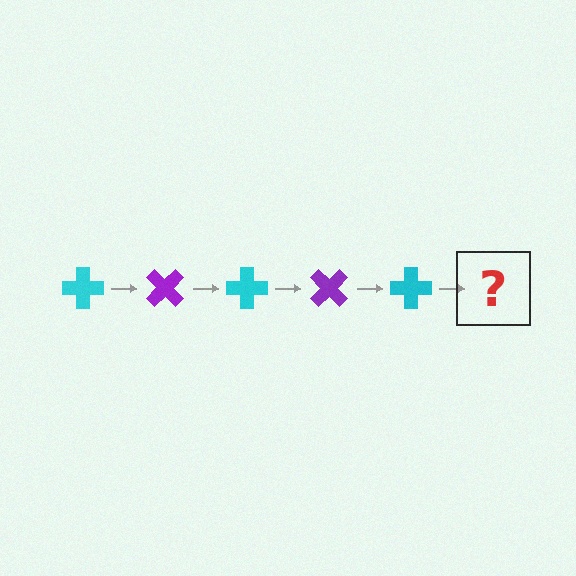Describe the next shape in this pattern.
It should be a purple cross, rotated 225 degrees from the start.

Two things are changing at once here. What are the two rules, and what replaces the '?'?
The two rules are that it rotates 45 degrees each step and the color cycles through cyan and purple. The '?' should be a purple cross, rotated 225 degrees from the start.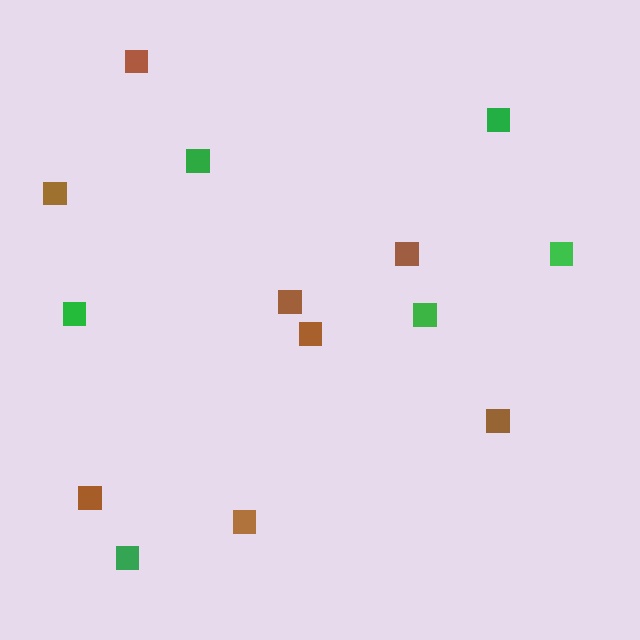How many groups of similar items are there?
There are 2 groups: one group of brown squares (8) and one group of green squares (6).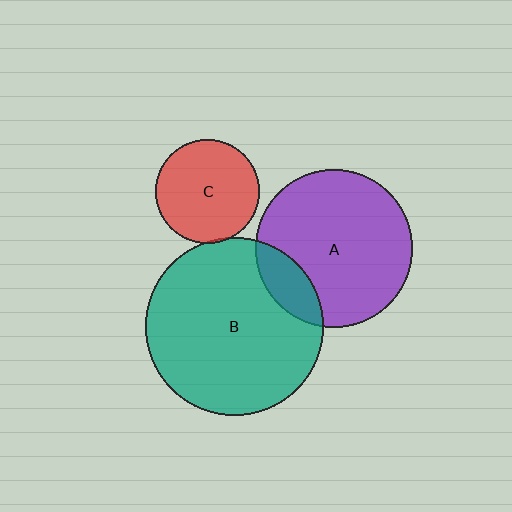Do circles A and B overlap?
Yes.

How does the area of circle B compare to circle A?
Approximately 1.3 times.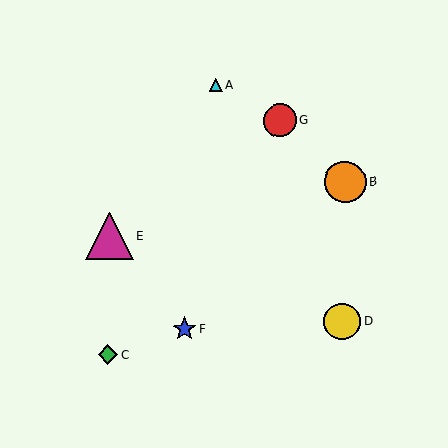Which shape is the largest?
The magenta triangle (labeled E) is the largest.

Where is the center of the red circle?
The center of the red circle is at (280, 120).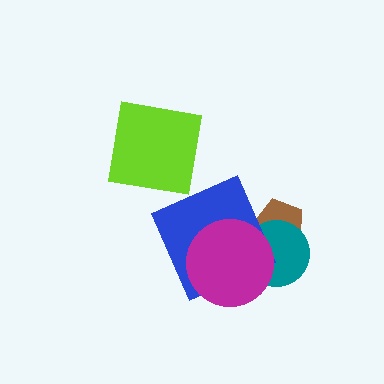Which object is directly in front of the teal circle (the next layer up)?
The blue square is directly in front of the teal circle.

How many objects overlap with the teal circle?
3 objects overlap with the teal circle.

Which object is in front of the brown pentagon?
The teal circle is in front of the brown pentagon.